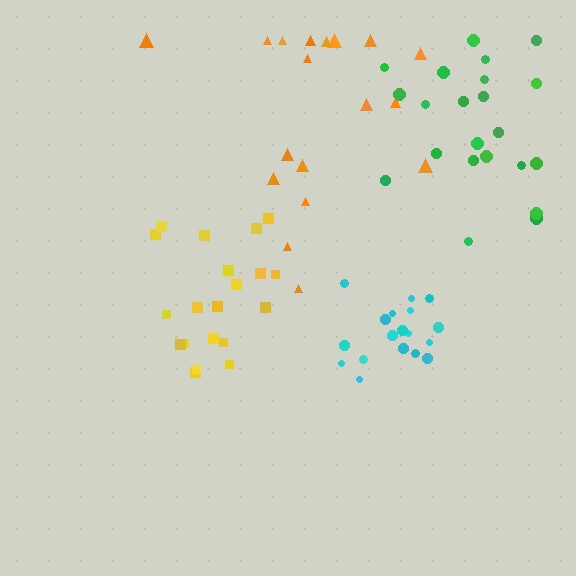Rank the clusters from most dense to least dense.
cyan, yellow, green, orange.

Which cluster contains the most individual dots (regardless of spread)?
Green (22).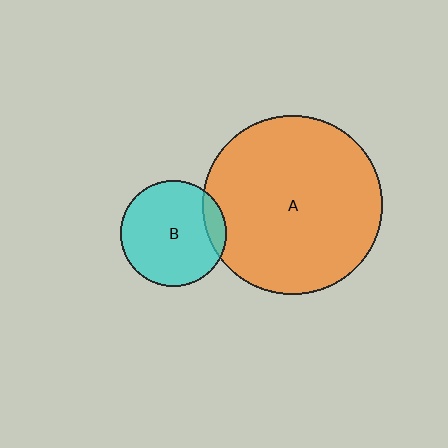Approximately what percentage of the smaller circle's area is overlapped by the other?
Approximately 10%.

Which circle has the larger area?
Circle A (orange).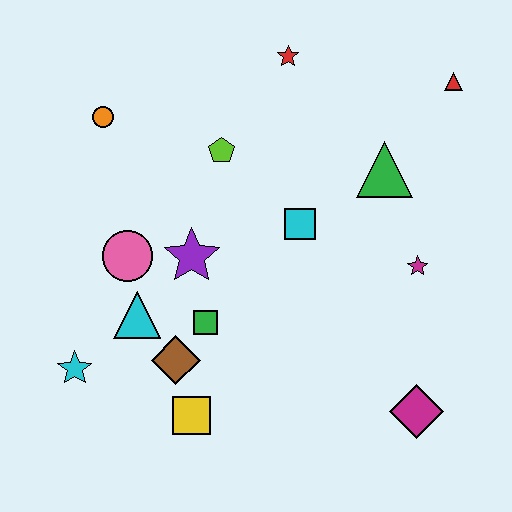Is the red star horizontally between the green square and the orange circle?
No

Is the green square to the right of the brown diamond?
Yes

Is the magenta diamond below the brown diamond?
Yes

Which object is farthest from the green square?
The red triangle is farthest from the green square.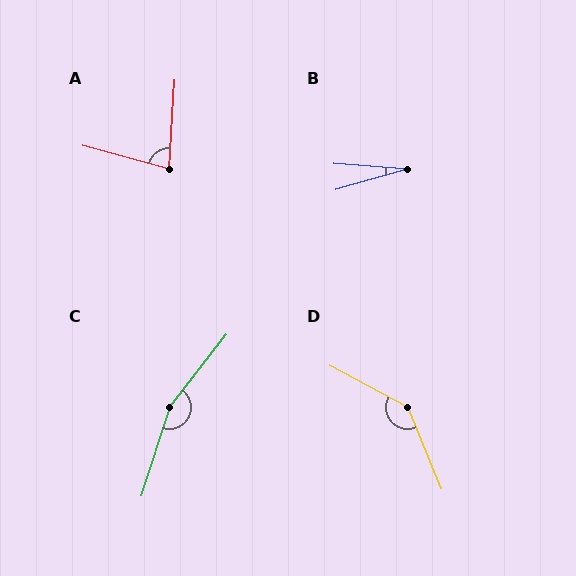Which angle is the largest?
C, at approximately 160 degrees.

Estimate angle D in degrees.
Approximately 141 degrees.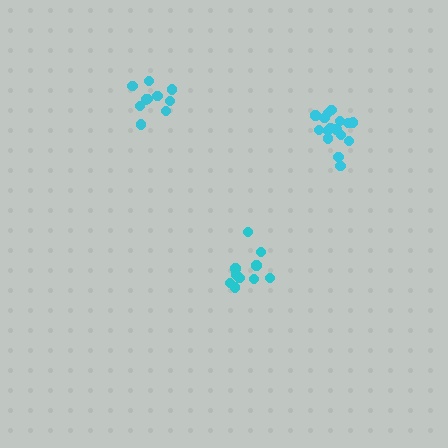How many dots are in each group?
Group 1: 10 dots, Group 2: 16 dots, Group 3: 10 dots (36 total).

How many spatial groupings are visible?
There are 3 spatial groupings.